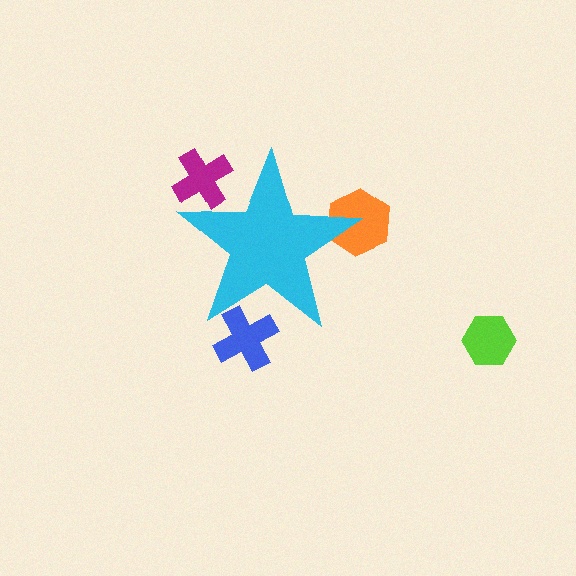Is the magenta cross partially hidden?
Yes, the magenta cross is partially hidden behind the cyan star.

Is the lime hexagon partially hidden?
No, the lime hexagon is fully visible.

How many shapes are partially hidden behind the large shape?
3 shapes are partially hidden.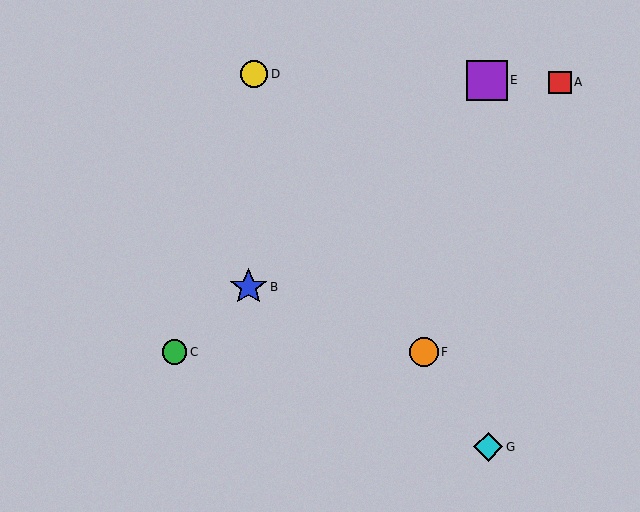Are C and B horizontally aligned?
No, C is at y≈352 and B is at y≈287.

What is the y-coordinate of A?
Object A is at y≈82.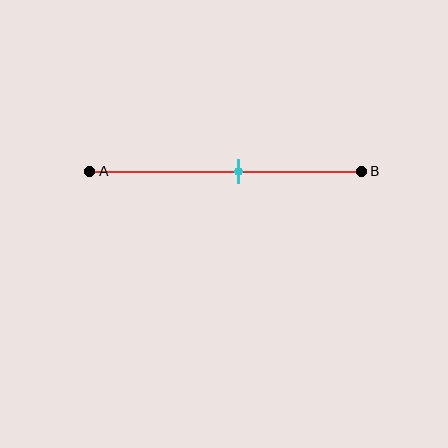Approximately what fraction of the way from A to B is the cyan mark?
The cyan mark is approximately 55% of the way from A to B.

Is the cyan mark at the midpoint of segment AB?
No, the mark is at about 55% from A, not at the 50% midpoint.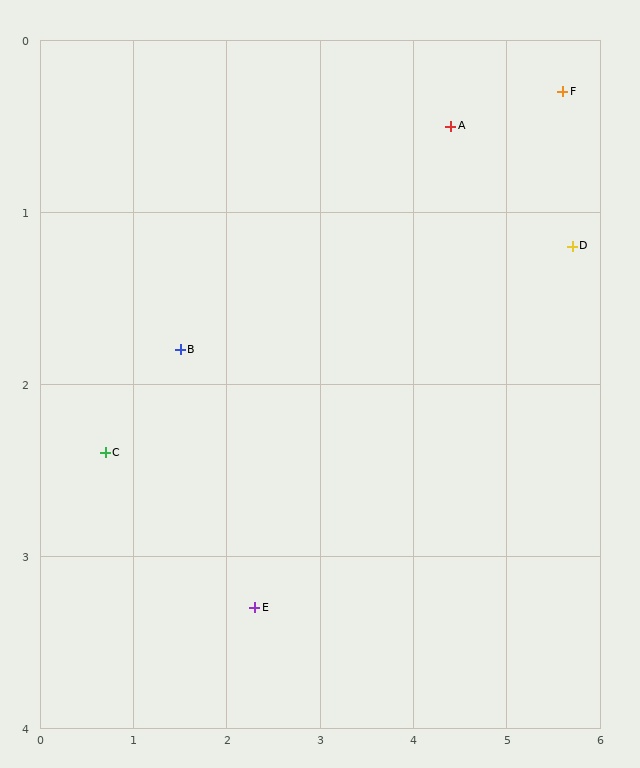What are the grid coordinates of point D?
Point D is at approximately (5.7, 1.2).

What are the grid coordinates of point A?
Point A is at approximately (4.4, 0.5).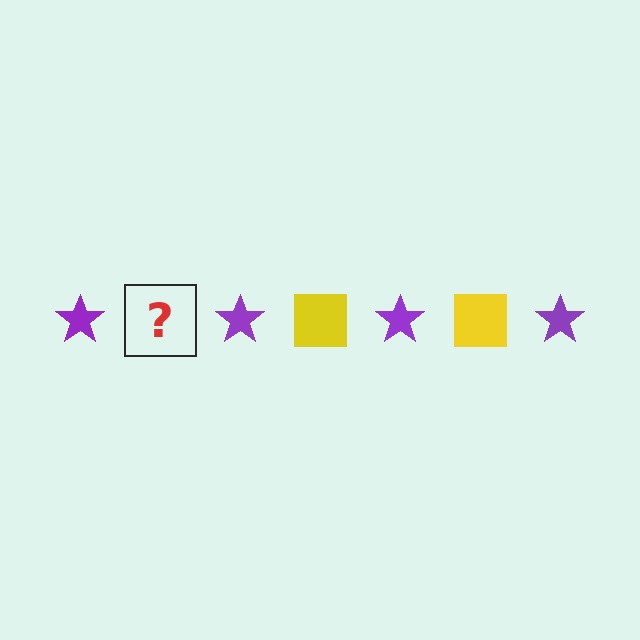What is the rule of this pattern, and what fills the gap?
The rule is that the pattern alternates between purple star and yellow square. The gap should be filled with a yellow square.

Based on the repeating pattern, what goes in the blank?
The blank should be a yellow square.